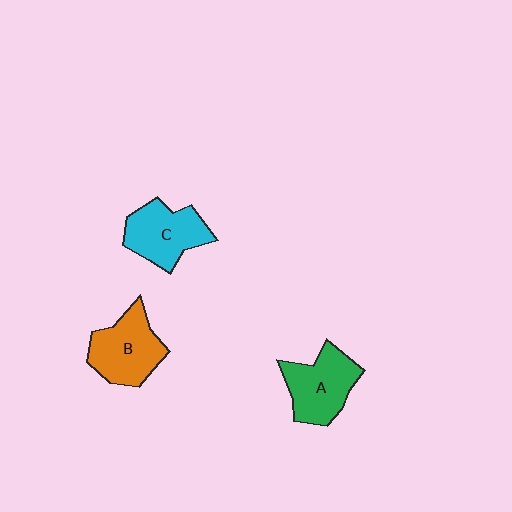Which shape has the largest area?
Shape B (orange).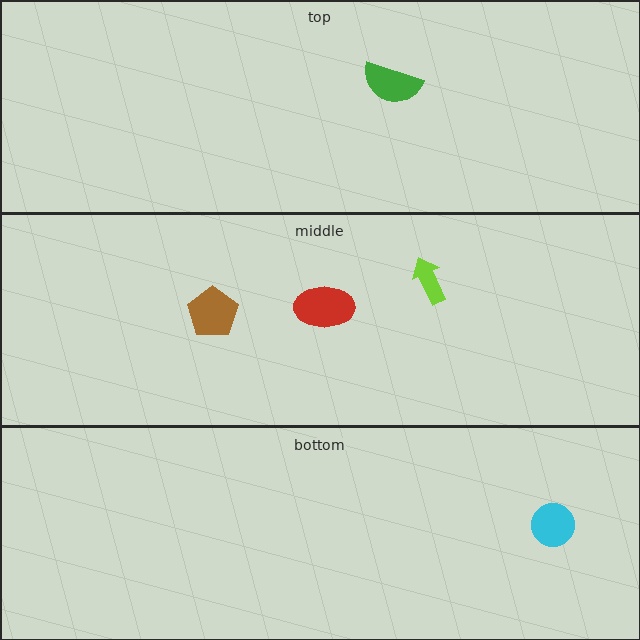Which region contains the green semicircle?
The top region.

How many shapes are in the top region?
1.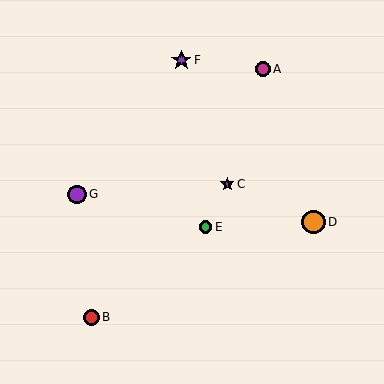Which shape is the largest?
The orange circle (labeled D) is the largest.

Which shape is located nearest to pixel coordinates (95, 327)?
The red circle (labeled B) at (91, 317) is nearest to that location.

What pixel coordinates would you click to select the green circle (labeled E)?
Click at (205, 227) to select the green circle E.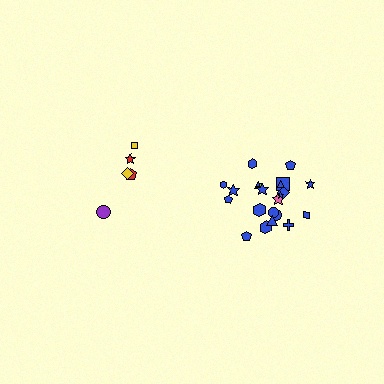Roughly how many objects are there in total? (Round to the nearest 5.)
Roughly 25 objects in total.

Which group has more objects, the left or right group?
The right group.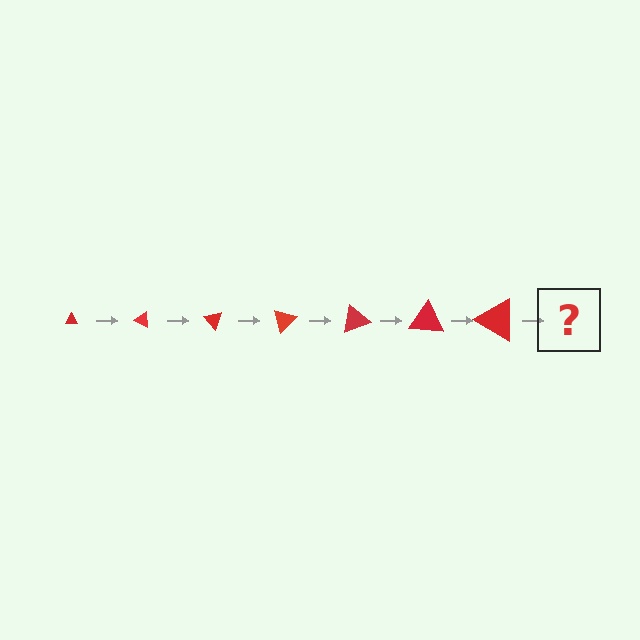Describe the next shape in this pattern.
It should be a triangle, larger than the previous one and rotated 175 degrees from the start.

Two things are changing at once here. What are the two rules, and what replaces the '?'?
The two rules are that the triangle grows larger each step and it rotates 25 degrees each step. The '?' should be a triangle, larger than the previous one and rotated 175 degrees from the start.